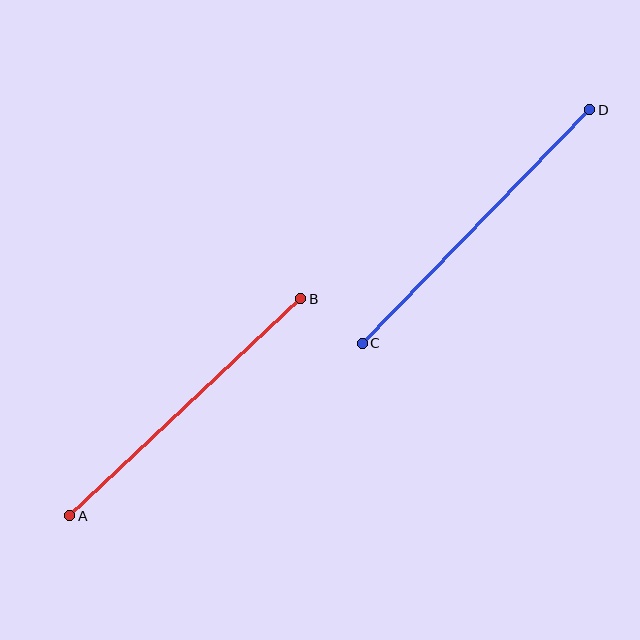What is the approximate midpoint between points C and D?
The midpoint is at approximately (476, 226) pixels.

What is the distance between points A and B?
The distance is approximately 317 pixels.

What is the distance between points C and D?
The distance is approximately 326 pixels.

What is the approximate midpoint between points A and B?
The midpoint is at approximately (185, 407) pixels.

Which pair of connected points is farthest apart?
Points C and D are farthest apart.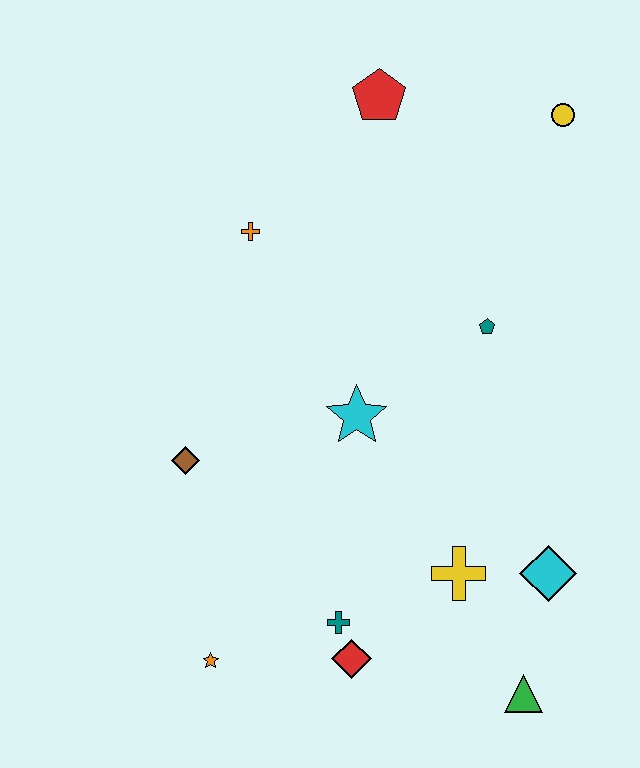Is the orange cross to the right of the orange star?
Yes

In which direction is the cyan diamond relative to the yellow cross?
The cyan diamond is to the right of the yellow cross.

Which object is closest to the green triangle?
The cyan diamond is closest to the green triangle.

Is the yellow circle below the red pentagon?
Yes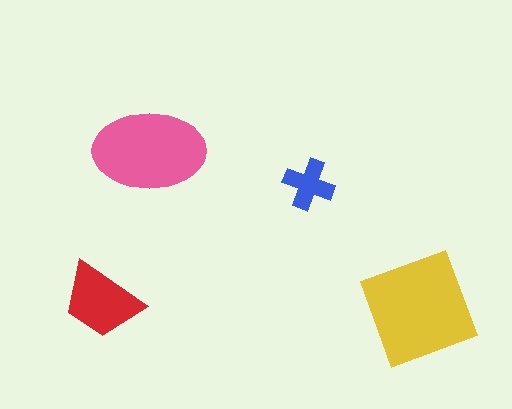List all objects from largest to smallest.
The yellow diamond, the pink ellipse, the red trapezoid, the blue cross.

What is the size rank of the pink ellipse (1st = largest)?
2nd.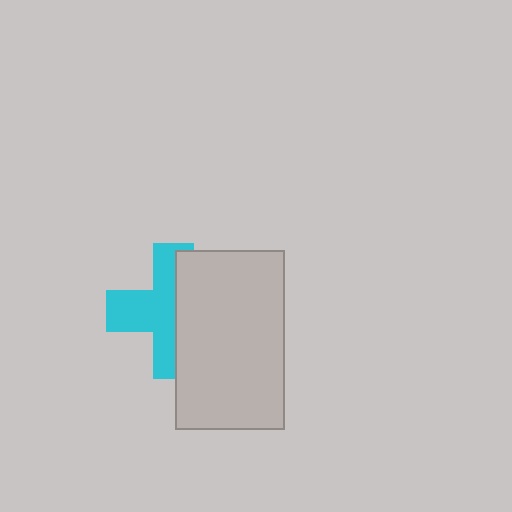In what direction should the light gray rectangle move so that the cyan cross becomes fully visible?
The light gray rectangle should move right. That is the shortest direction to clear the overlap and leave the cyan cross fully visible.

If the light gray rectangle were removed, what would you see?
You would see the complete cyan cross.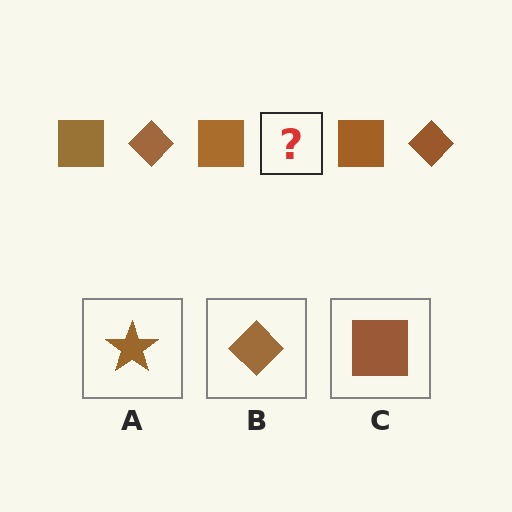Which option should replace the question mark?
Option B.